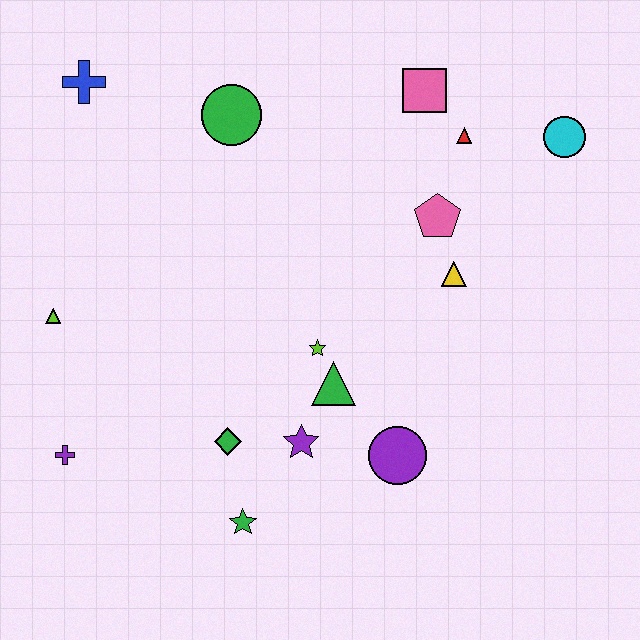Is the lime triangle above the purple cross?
Yes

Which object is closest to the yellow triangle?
The pink pentagon is closest to the yellow triangle.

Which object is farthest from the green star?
The cyan circle is farthest from the green star.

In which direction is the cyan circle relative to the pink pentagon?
The cyan circle is to the right of the pink pentagon.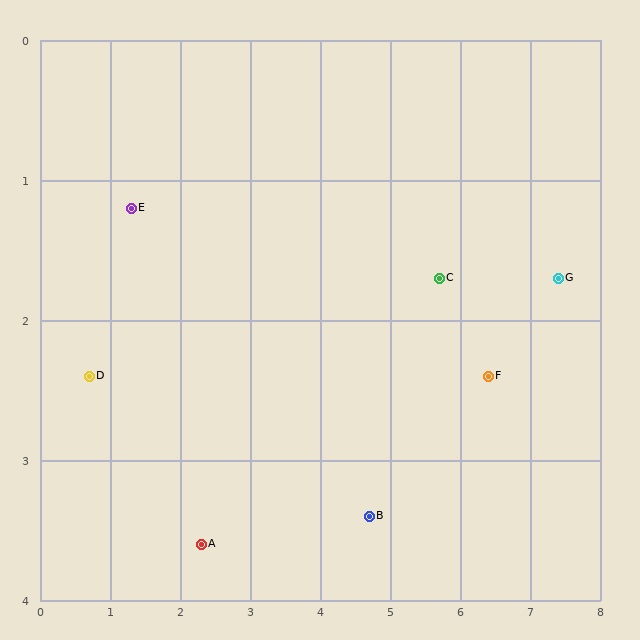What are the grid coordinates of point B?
Point B is at approximately (4.7, 3.4).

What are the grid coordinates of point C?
Point C is at approximately (5.7, 1.7).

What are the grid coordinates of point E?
Point E is at approximately (1.3, 1.2).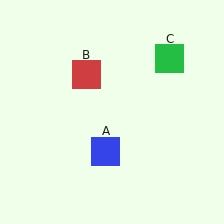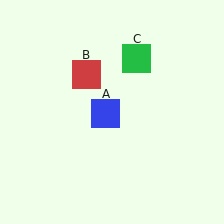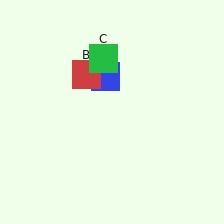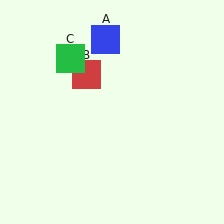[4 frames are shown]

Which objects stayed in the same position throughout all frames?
Red square (object B) remained stationary.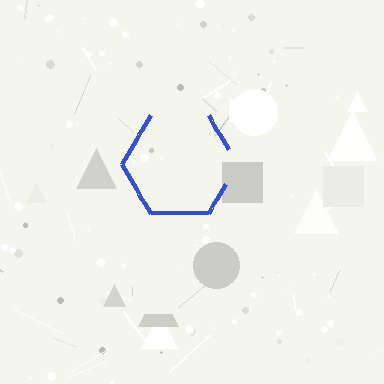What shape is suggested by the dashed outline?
The dashed outline suggests a hexagon.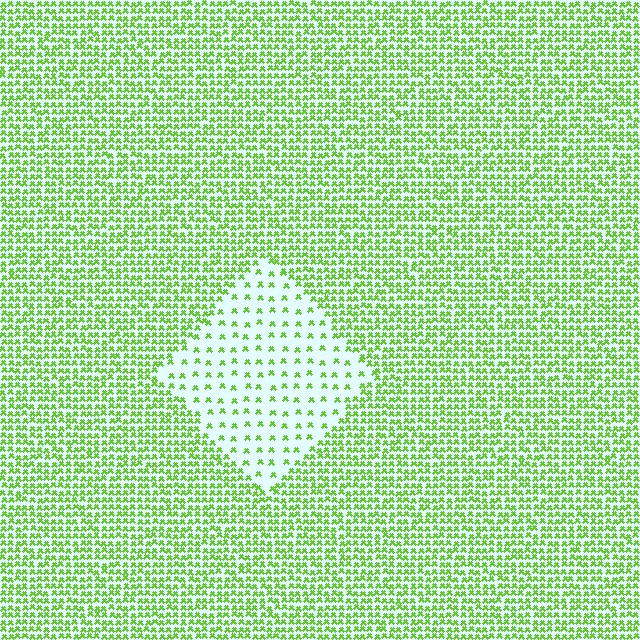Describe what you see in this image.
The image contains small lime elements arranged at two different densities. A diamond-shaped region is visible where the elements are less densely packed than the surrounding area.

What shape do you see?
I see a diamond.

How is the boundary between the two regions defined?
The boundary is defined by a change in element density (approximately 3.1x ratio). All elements are the same color, size, and shape.